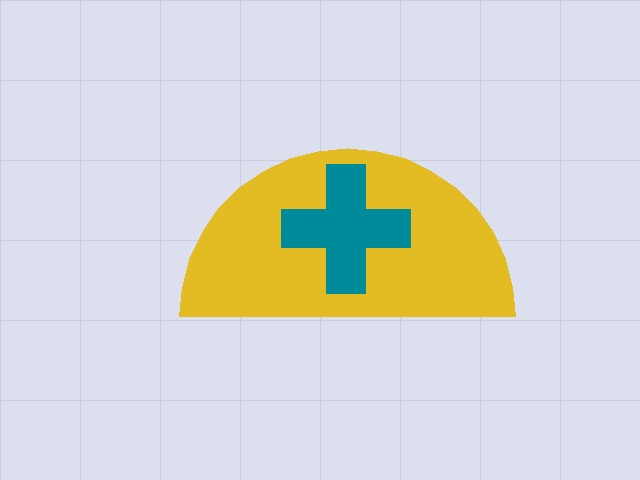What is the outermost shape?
The yellow semicircle.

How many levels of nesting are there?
2.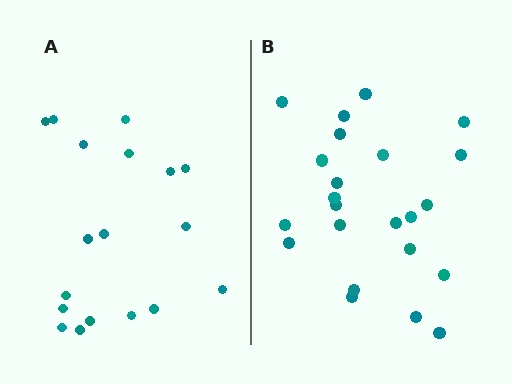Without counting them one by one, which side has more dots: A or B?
Region B (the right region) has more dots.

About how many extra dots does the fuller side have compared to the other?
Region B has about 5 more dots than region A.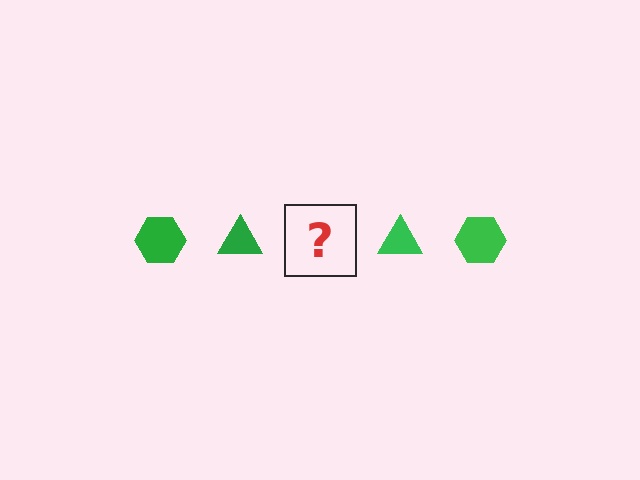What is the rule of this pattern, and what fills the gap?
The rule is that the pattern cycles through hexagon, triangle shapes in green. The gap should be filled with a green hexagon.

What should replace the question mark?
The question mark should be replaced with a green hexagon.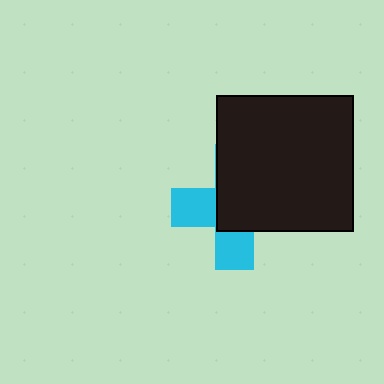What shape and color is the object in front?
The object in front is a black square.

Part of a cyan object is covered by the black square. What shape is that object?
It is a cross.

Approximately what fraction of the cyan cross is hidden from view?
Roughly 61% of the cyan cross is hidden behind the black square.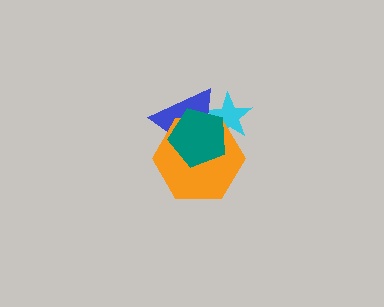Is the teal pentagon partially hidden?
No, no other shape covers it.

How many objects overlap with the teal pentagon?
3 objects overlap with the teal pentagon.